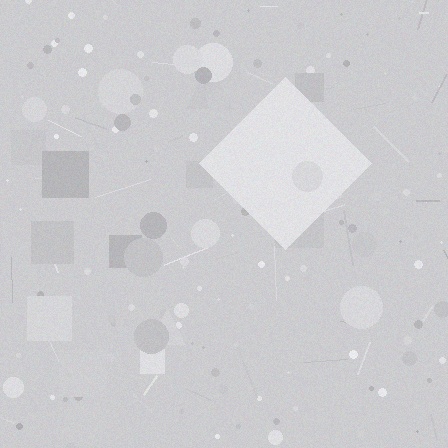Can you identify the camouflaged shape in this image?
The camouflaged shape is a diamond.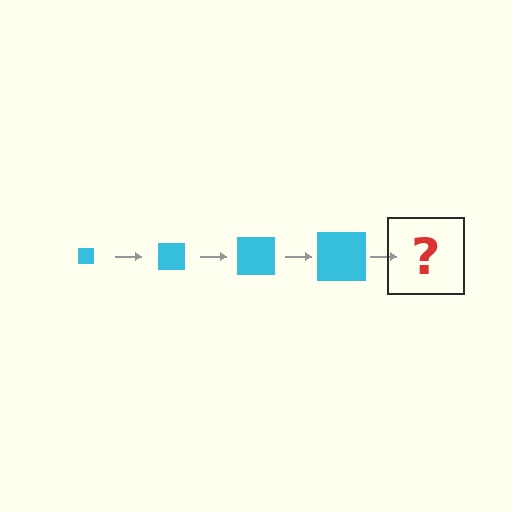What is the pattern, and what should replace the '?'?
The pattern is that the square gets progressively larger each step. The '?' should be a cyan square, larger than the previous one.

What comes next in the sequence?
The next element should be a cyan square, larger than the previous one.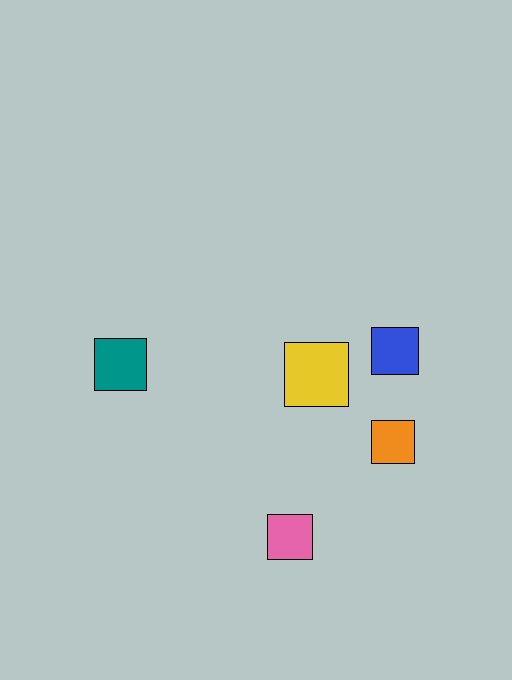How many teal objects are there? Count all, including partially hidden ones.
There is 1 teal object.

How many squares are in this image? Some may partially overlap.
There are 5 squares.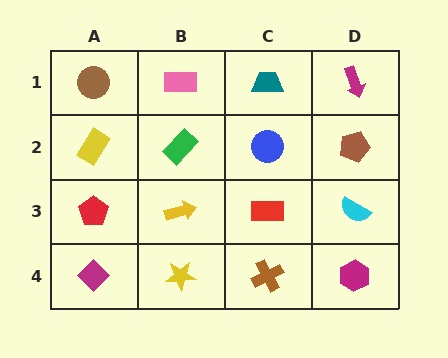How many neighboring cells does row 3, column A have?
3.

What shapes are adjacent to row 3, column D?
A brown pentagon (row 2, column D), a magenta hexagon (row 4, column D), a red rectangle (row 3, column C).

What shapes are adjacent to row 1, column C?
A blue circle (row 2, column C), a pink rectangle (row 1, column B), a magenta arrow (row 1, column D).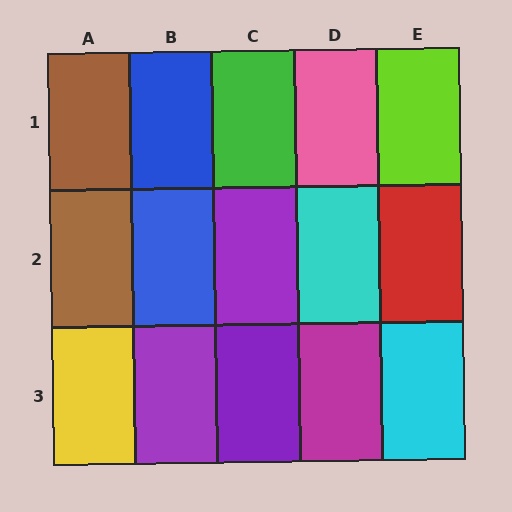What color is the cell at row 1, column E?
Lime.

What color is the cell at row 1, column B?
Blue.